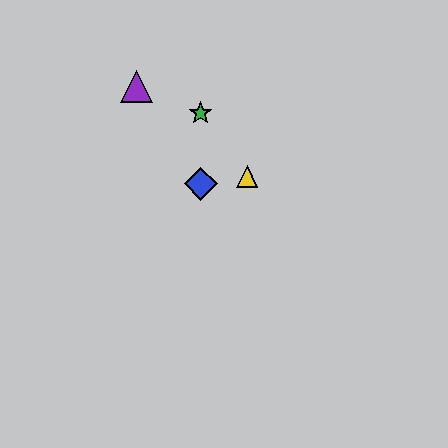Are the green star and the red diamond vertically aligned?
Yes, both are at x≈201.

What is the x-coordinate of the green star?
The green star is at x≈201.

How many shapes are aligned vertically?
3 shapes (the red diamond, the blue diamond, the green star) are aligned vertically.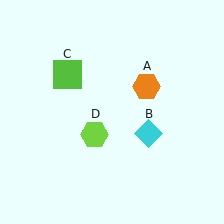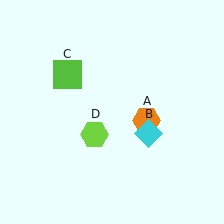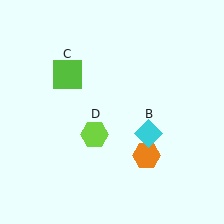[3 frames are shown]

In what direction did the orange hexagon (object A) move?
The orange hexagon (object A) moved down.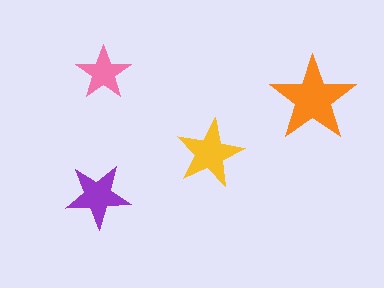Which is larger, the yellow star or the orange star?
The orange one.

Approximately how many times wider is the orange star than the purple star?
About 1.5 times wider.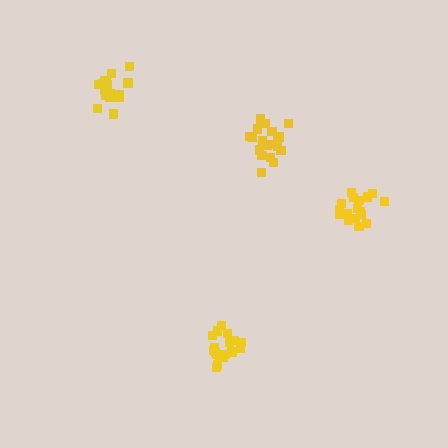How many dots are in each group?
Group 1: 18 dots, Group 2: 18 dots, Group 3: 20 dots, Group 4: 18 dots (74 total).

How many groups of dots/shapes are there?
There are 4 groups.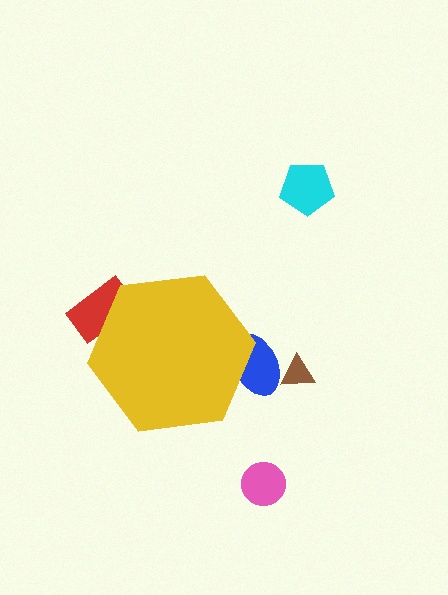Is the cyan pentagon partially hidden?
No, the cyan pentagon is fully visible.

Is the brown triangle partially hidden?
No, the brown triangle is fully visible.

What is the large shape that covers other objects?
A yellow hexagon.